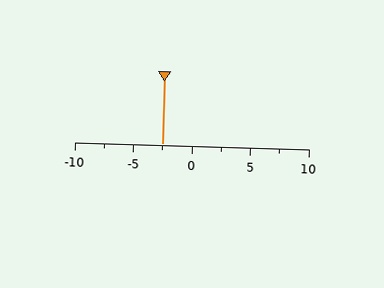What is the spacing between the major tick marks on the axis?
The major ticks are spaced 5 apart.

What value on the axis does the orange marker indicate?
The marker indicates approximately -2.5.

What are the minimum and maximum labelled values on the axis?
The axis runs from -10 to 10.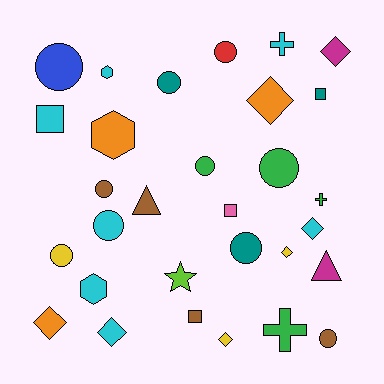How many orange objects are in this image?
There are 3 orange objects.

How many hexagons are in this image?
There are 3 hexagons.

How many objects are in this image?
There are 30 objects.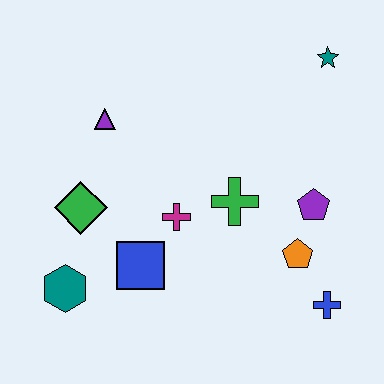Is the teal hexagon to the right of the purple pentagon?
No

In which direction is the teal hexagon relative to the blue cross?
The teal hexagon is to the left of the blue cross.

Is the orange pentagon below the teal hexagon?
No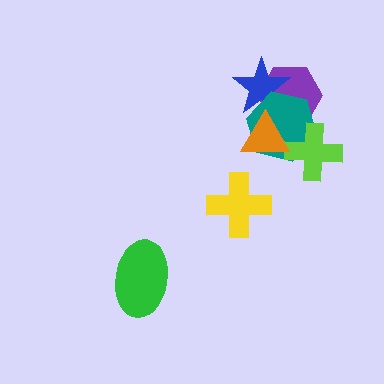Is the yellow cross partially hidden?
No, no other shape covers it.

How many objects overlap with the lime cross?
2 objects overlap with the lime cross.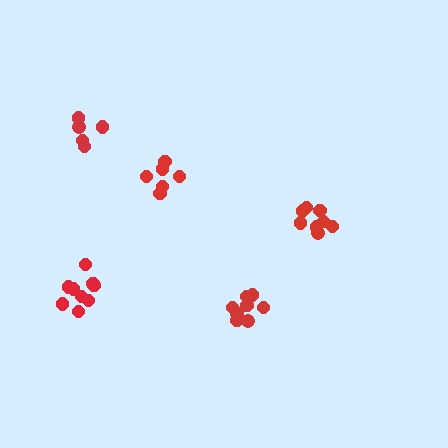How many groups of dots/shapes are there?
There are 5 groups.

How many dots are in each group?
Group 1: 9 dots, Group 2: 6 dots, Group 3: 8 dots, Group 4: 8 dots, Group 5: 5 dots (36 total).